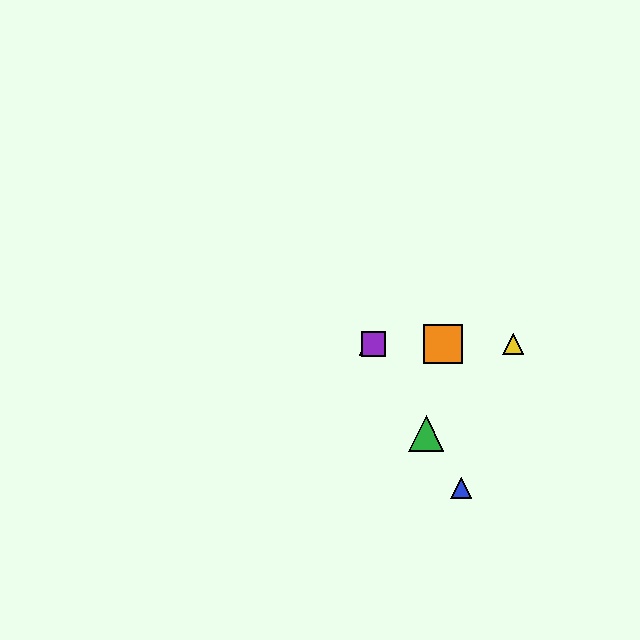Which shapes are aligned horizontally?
The red triangle, the yellow triangle, the purple square, the orange square are aligned horizontally.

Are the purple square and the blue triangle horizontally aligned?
No, the purple square is at y≈344 and the blue triangle is at y≈488.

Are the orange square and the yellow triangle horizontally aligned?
Yes, both are at y≈344.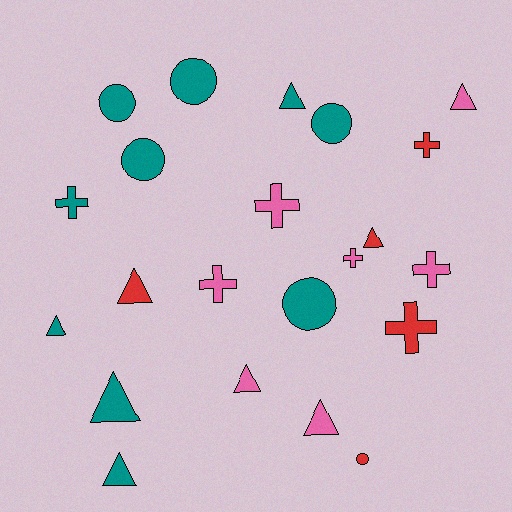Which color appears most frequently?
Teal, with 10 objects.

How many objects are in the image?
There are 22 objects.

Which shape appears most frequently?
Triangle, with 9 objects.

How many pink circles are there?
There are no pink circles.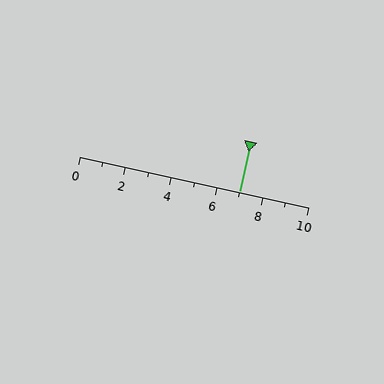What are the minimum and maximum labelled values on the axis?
The axis runs from 0 to 10.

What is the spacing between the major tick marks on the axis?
The major ticks are spaced 2 apart.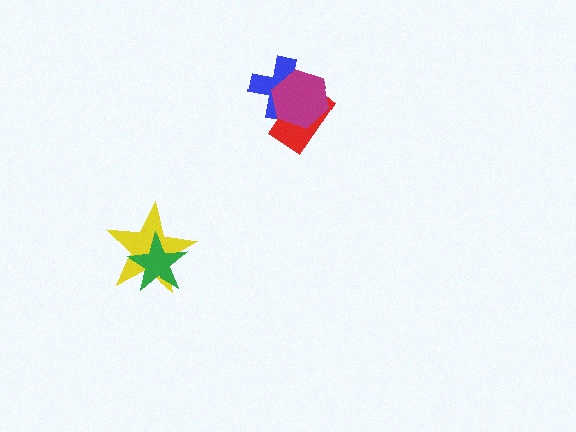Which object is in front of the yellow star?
The green star is in front of the yellow star.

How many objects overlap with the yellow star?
1 object overlaps with the yellow star.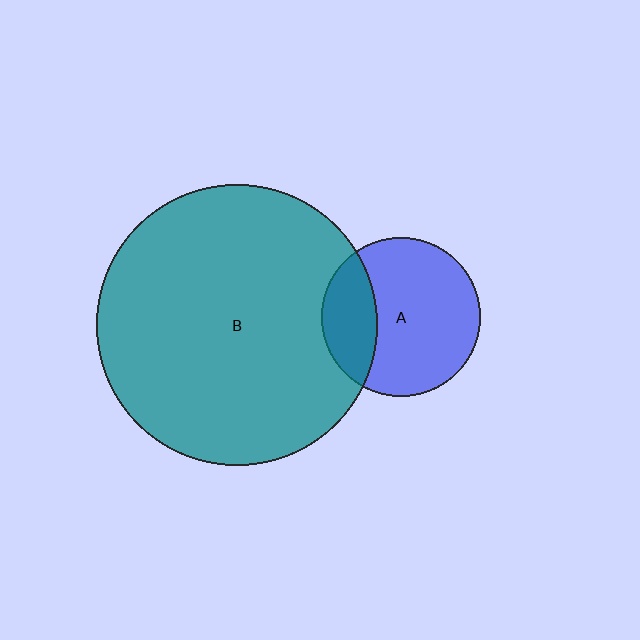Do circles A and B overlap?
Yes.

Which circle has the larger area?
Circle B (teal).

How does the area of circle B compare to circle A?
Approximately 3.1 times.